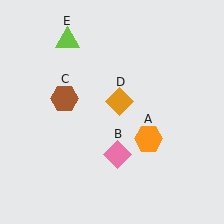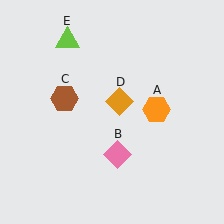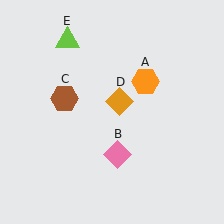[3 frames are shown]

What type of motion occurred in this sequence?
The orange hexagon (object A) rotated counterclockwise around the center of the scene.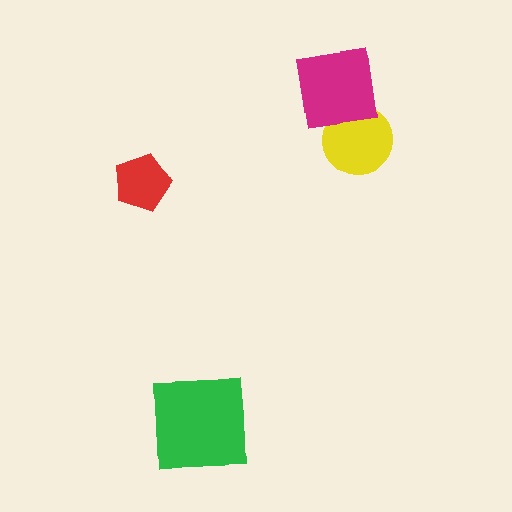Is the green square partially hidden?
No, no other shape covers it.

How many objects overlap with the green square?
0 objects overlap with the green square.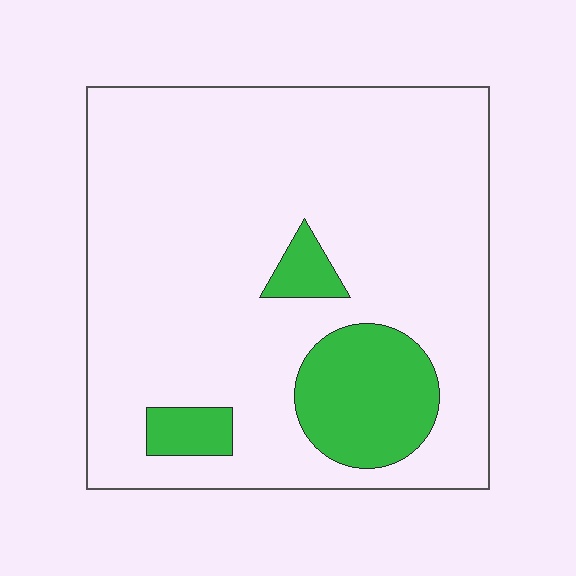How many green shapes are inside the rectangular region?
3.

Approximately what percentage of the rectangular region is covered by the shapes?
Approximately 15%.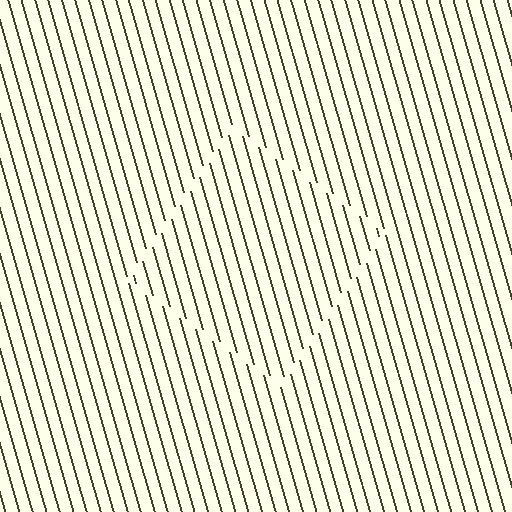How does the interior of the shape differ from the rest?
The interior of the shape contains the same grating, shifted by half a period — the contour is defined by the phase discontinuity where line-ends from the inner and outer gratings abut.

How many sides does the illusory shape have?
4 sides — the line-ends trace a square.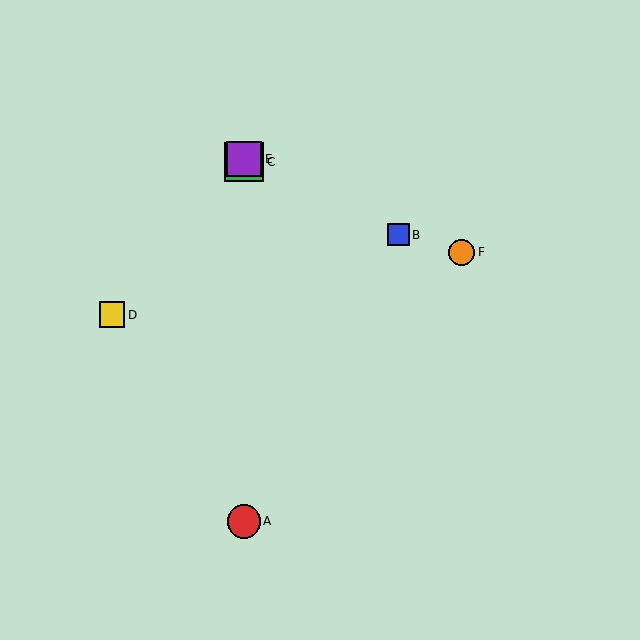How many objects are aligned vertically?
3 objects (A, C, E) are aligned vertically.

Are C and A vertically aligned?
Yes, both are at x≈244.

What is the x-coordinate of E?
Object E is at x≈244.